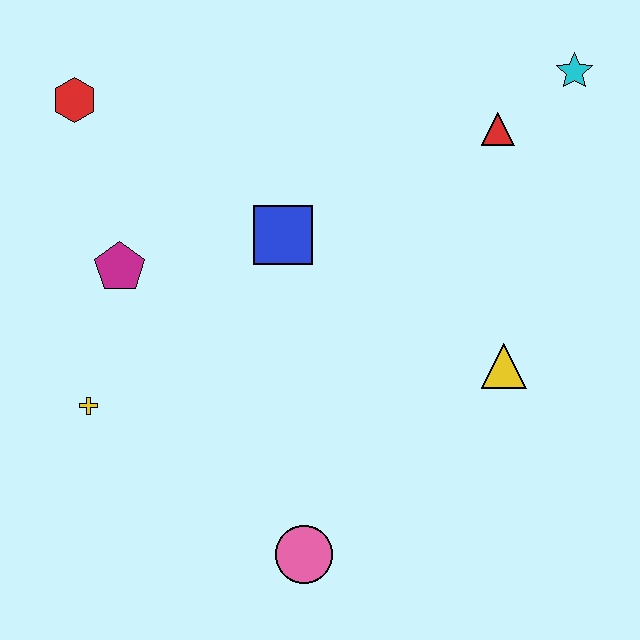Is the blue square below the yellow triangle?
No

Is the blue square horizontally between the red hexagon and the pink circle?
Yes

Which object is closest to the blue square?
The magenta pentagon is closest to the blue square.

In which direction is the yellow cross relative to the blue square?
The yellow cross is to the left of the blue square.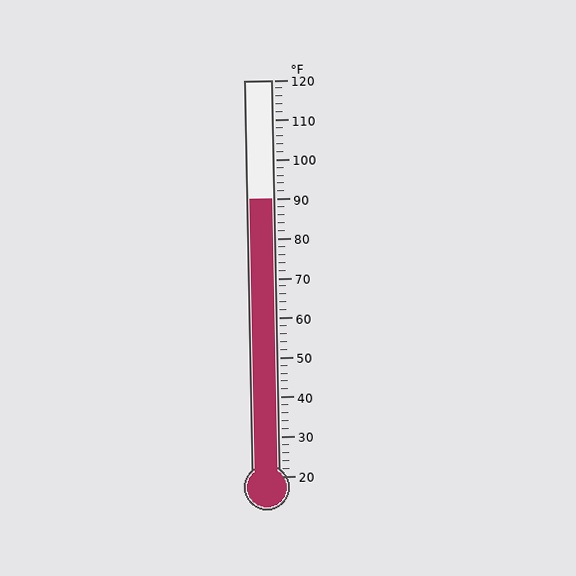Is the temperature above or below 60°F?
The temperature is above 60°F.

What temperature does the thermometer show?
The thermometer shows approximately 90°F.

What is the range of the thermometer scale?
The thermometer scale ranges from 20°F to 120°F.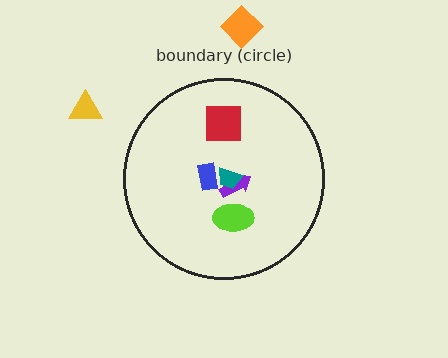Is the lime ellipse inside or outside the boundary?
Inside.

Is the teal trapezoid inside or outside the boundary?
Inside.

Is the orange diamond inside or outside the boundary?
Outside.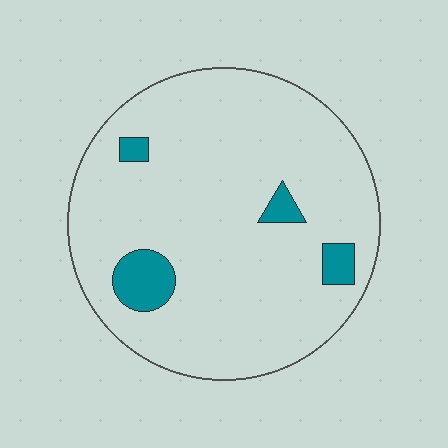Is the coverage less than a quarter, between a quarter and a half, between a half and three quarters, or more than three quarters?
Less than a quarter.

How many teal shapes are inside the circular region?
4.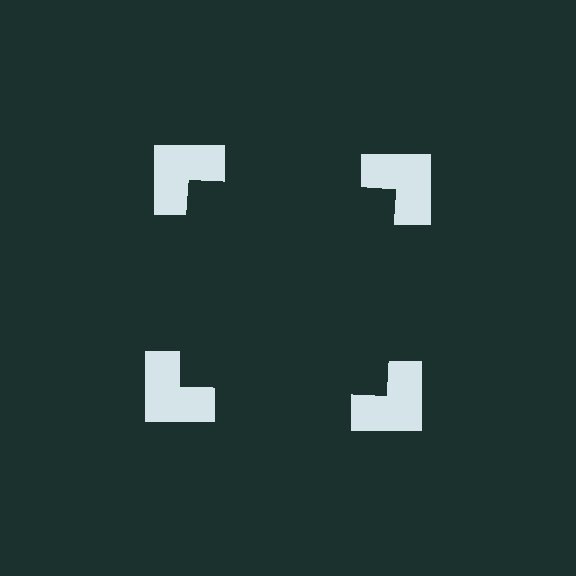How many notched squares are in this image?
There are 4 — one at each vertex of the illusory square.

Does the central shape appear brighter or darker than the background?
It typically appears slightly darker than the background, even though no actual brightness change is drawn.